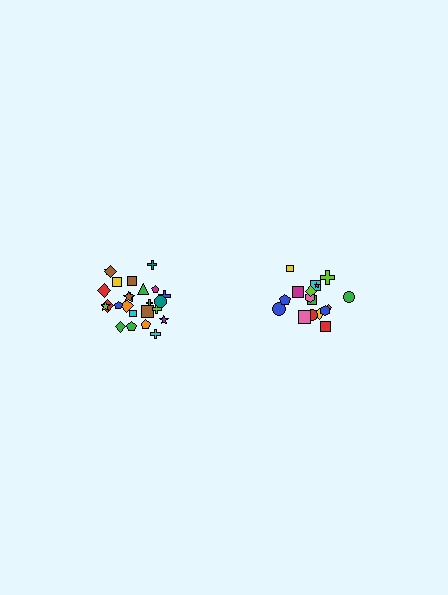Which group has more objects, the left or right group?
The left group.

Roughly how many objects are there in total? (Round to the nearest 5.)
Roughly 45 objects in total.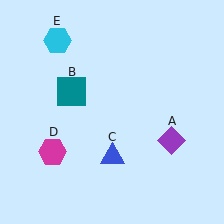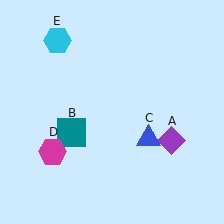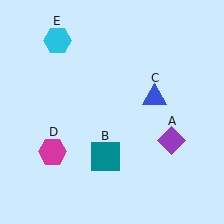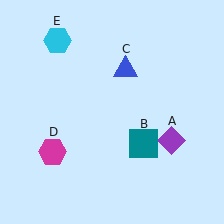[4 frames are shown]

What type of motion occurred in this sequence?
The teal square (object B), blue triangle (object C) rotated counterclockwise around the center of the scene.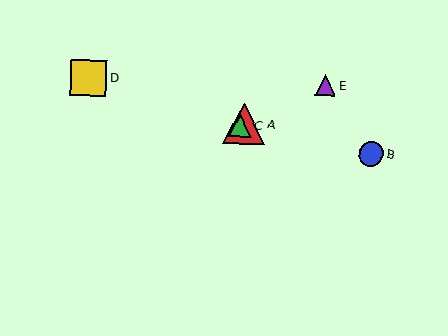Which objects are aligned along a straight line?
Objects A, C, E are aligned along a straight line.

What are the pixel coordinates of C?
Object C is at (240, 125).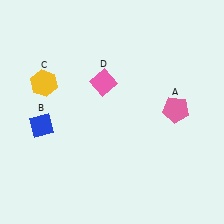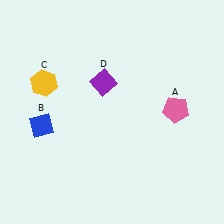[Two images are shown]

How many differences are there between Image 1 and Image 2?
There is 1 difference between the two images.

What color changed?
The diamond (D) changed from pink in Image 1 to purple in Image 2.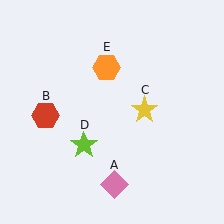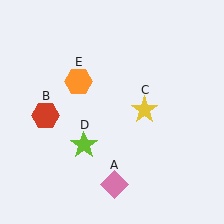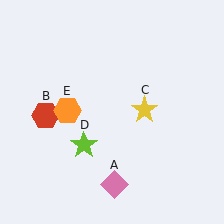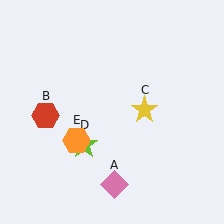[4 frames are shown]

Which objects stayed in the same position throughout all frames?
Pink diamond (object A) and red hexagon (object B) and yellow star (object C) and lime star (object D) remained stationary.